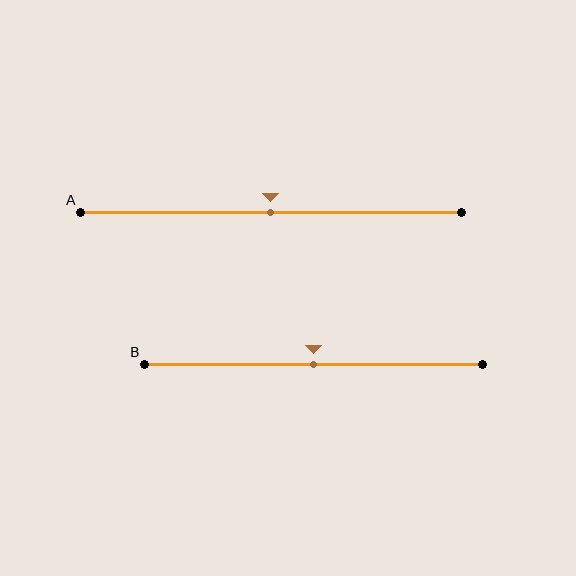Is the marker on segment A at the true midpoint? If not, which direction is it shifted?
Yes, the marker on segment A is at the true midpoint.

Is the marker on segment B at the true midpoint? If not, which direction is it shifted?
Yes, the marker on segment B is at the true midpoint.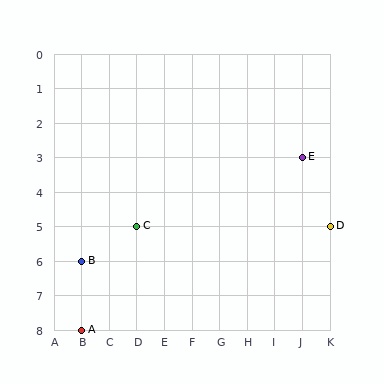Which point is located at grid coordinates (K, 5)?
Point D is at (K, 5).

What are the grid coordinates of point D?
Point D is at grid coordinates (K, 5).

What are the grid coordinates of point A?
Point A is at grid coordinates (B, 8).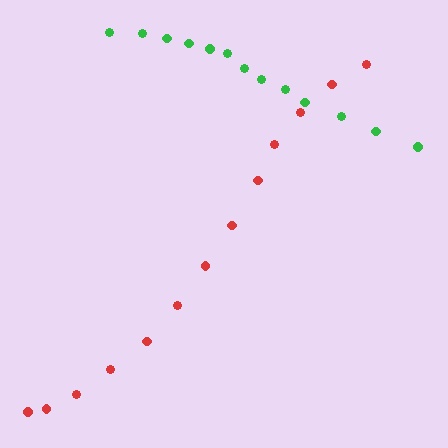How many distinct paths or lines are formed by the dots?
There are 2 distinct paths.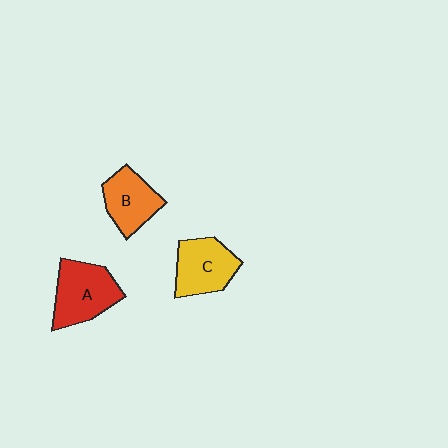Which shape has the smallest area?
Shape B (orange).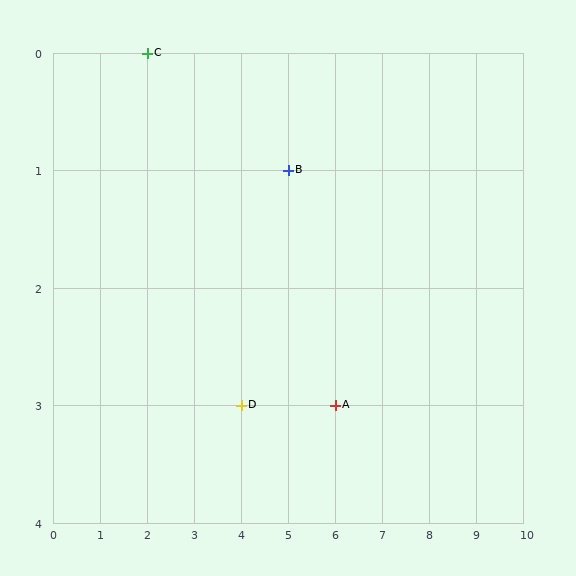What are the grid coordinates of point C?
Point C is at grid coordinates (2, 0).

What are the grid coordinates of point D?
Point D is at grid coordinates (4, 3).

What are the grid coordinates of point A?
Point A is at grid coordinates (6, 3).